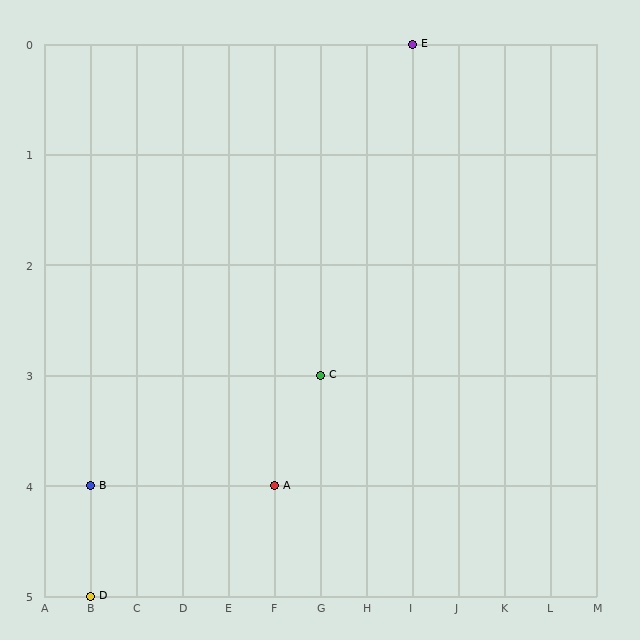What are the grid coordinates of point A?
Point A is at grid coordinates (F, 4).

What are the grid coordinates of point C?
Point C is at grid coordinates (G, 3).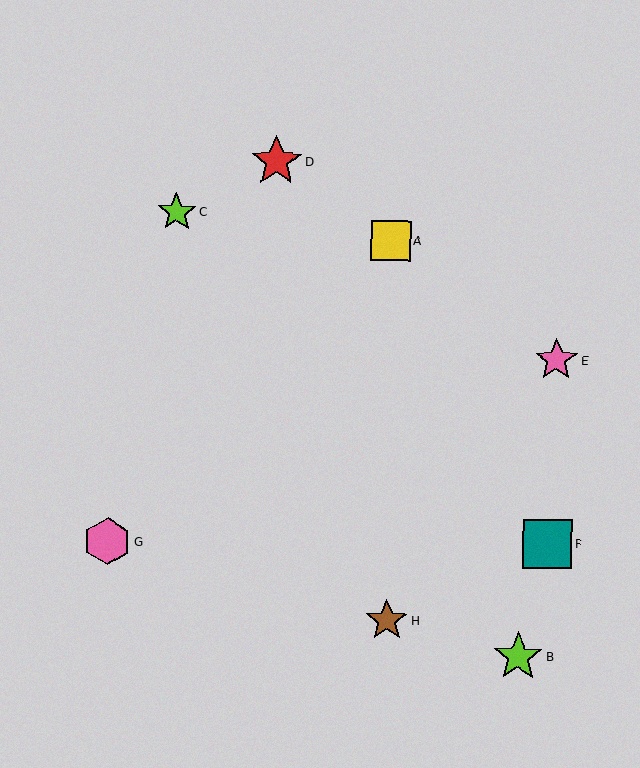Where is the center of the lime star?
The center of the lime star is at (518, 657).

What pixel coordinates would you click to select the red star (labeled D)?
Click at (276, 162) to select the red star D.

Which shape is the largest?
The red star (labeled D) is the largest.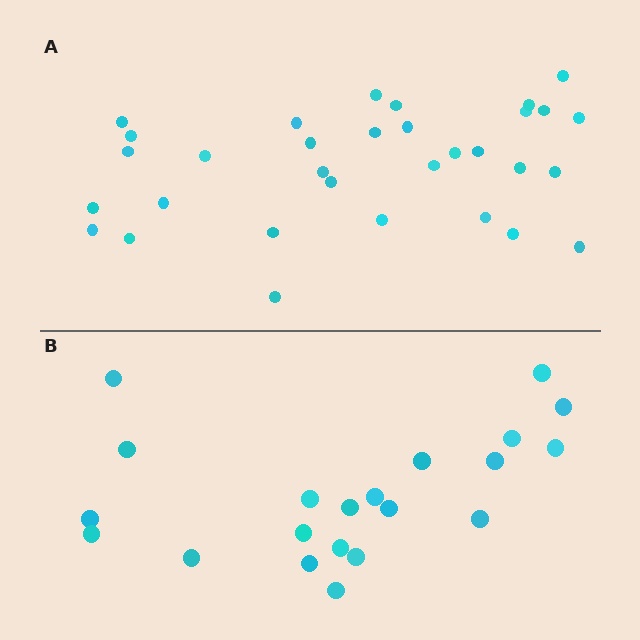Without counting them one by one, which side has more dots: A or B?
Region A (the top region) has more dots.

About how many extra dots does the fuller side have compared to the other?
Region A has roughly 12 or so more dots than region B.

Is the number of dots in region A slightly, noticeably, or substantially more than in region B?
Region A has substantially more. The ratio is roughly 1.5 to 1.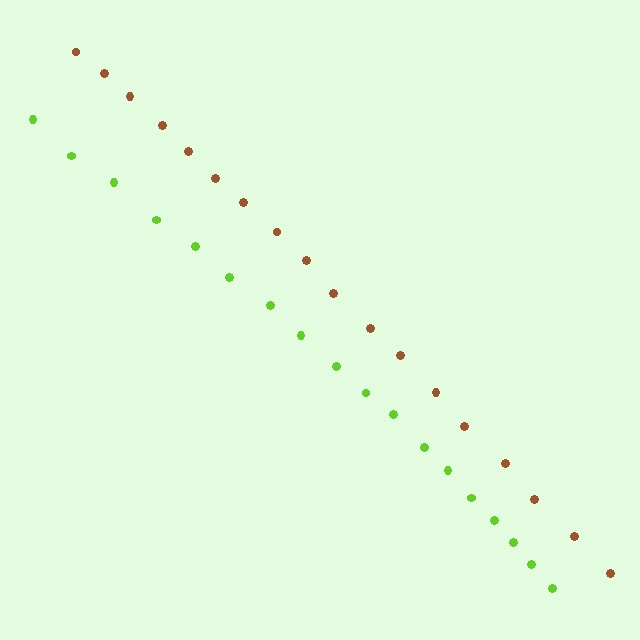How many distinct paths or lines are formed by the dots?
There are 2 distinct paths.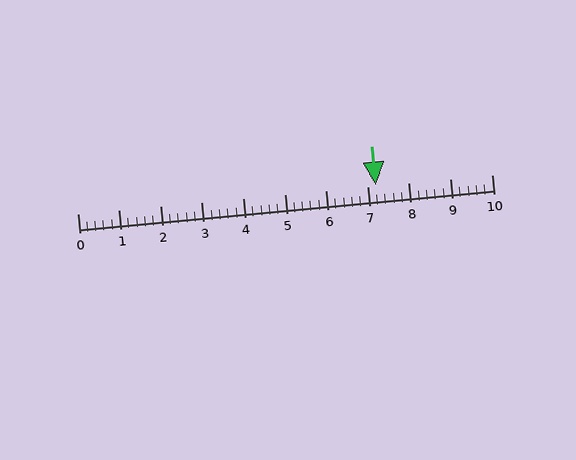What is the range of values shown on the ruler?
The ruler shows values from 0 to 10.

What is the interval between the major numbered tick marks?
The major tick marks are spaced 1 units apart.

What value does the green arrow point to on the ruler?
The green arrow points to approximately 7.2.